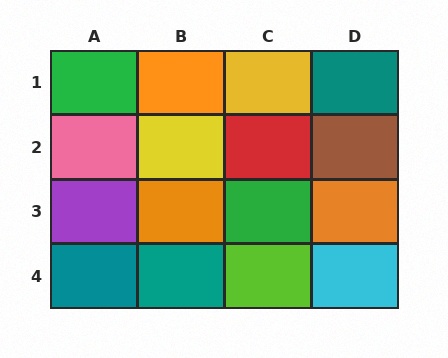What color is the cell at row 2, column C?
Red.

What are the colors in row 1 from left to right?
Green, orange, yellow, teal.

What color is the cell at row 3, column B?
Orange.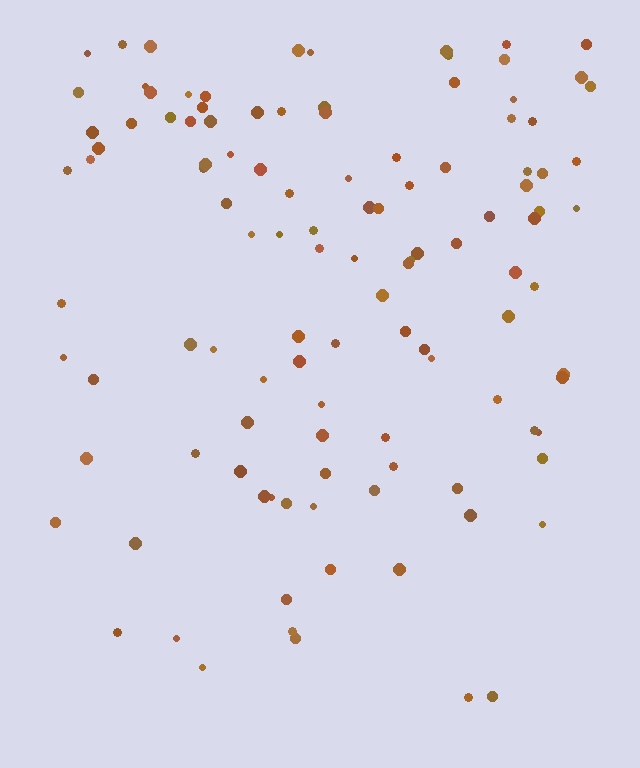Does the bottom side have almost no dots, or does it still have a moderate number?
Still a moderate number, just noticeably fewer than the top.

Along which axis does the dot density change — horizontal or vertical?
Vertical.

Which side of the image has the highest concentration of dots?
The top.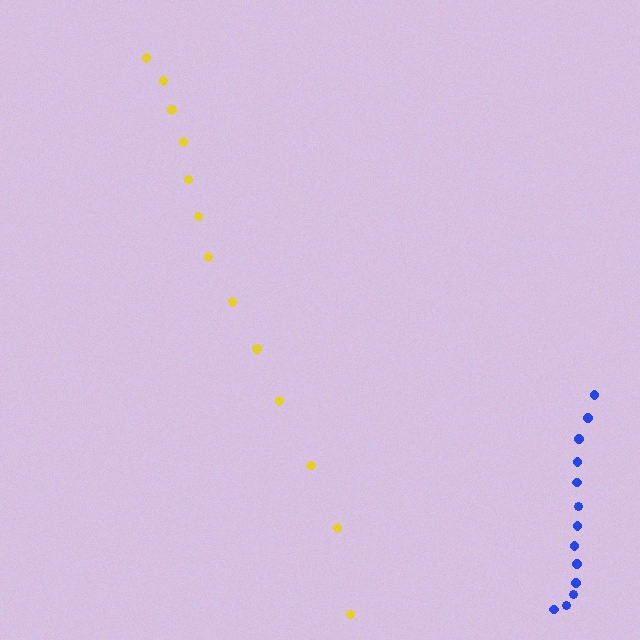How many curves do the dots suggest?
There are 2 distinct paths.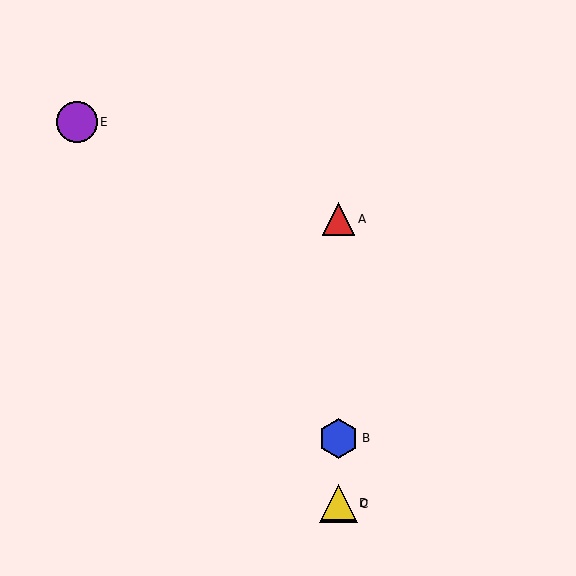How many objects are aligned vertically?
4 objects (A, B, C, D) are aligned vertically.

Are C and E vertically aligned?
No, C is at x≈338 and E is at x≈77.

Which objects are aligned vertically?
Objects A, B, C, D are aligned vertically.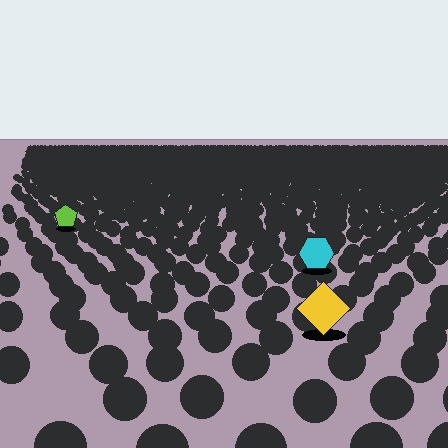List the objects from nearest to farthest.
From nearest to farthest: the yellow diamond, the cyan hexagon, the lime pentagon.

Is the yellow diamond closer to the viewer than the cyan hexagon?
Yes. The yellow diamond is closer — you can tell from the texture gradient: the ground texture is coarser near it.